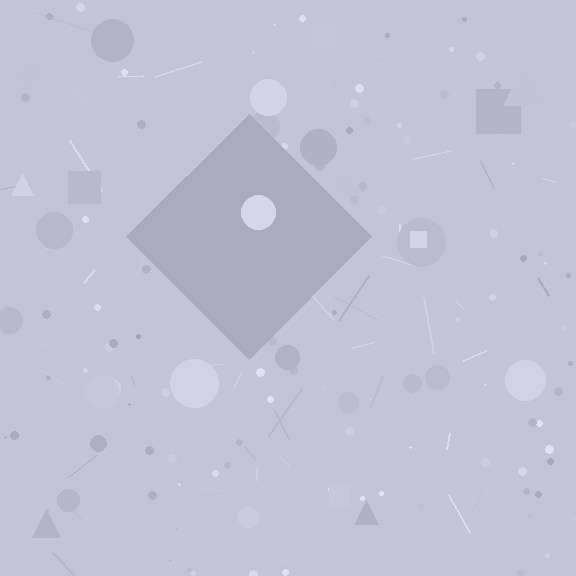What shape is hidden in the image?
A diamond is hidden in the image.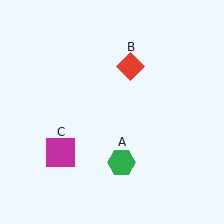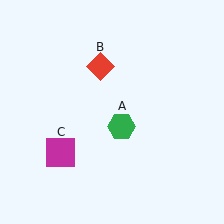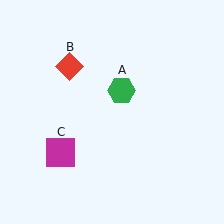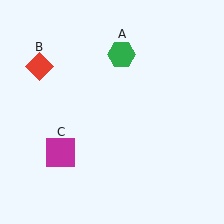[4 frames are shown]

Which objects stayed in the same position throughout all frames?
Magenta square (object C) remained stationary.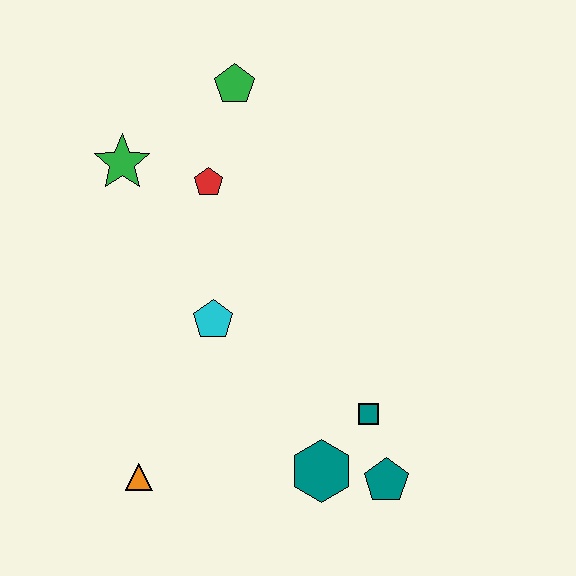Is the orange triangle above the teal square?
No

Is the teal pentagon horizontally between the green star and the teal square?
No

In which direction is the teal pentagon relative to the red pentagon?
The teal pentagon is below the red pentagon.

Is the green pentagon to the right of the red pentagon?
Yes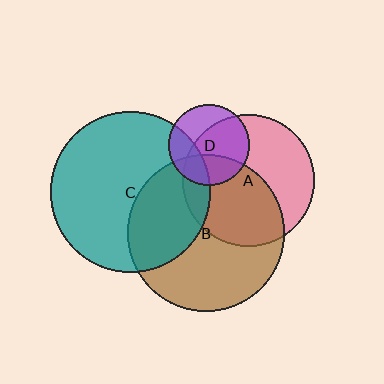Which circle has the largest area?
Circle C (teal).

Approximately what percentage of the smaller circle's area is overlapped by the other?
Approximately 50%.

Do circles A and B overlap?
Yes.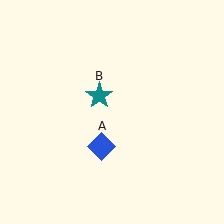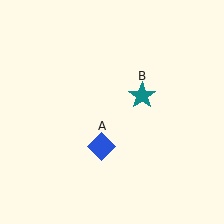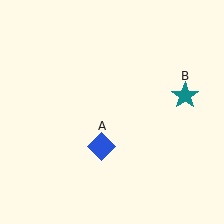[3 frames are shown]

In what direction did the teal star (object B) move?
The teal star (object B) moved right.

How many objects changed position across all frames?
1 object changed position: teal star (object B).